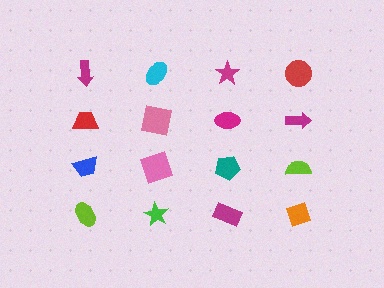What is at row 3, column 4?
A lime semicircle.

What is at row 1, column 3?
A magenta star.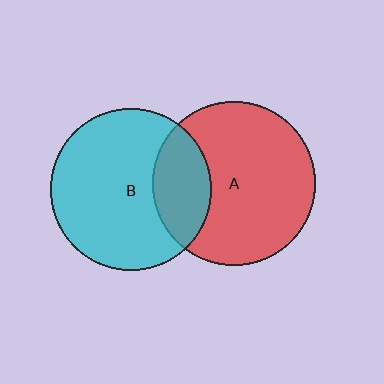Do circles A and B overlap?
Yes.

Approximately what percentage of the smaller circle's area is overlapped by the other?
Approximately 25%.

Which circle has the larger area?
Circle A (red).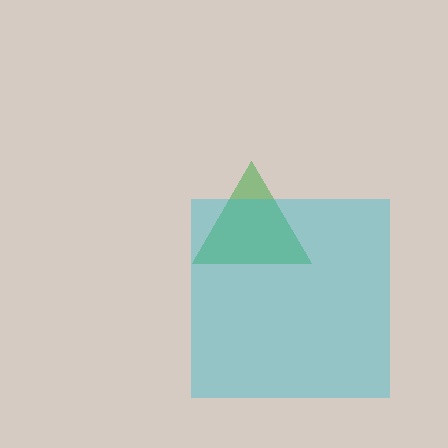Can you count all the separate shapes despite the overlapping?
Yes, there are 2 separate shapes.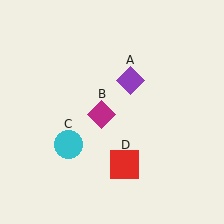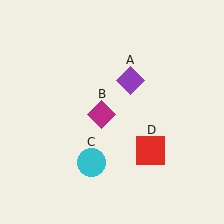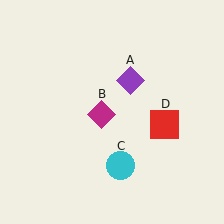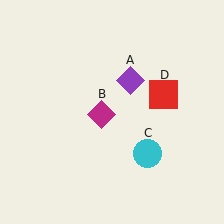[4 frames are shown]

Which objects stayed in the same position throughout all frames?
Purple diamond (object A) and magenta diamond (object B) remained stationary.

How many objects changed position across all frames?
2 objects changed position: cyan circle (object C), red square (object D).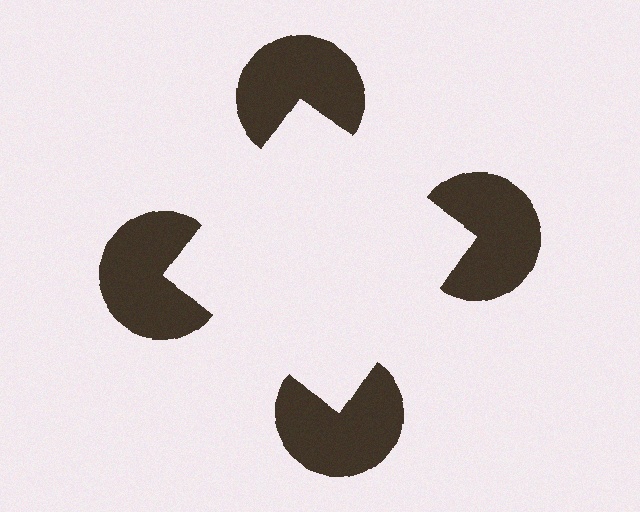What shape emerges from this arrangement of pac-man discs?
An illusory square — its edges are inferred from the aligned wedge cuts in the pac-man discs, not physically drawn.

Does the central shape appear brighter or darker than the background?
It typically appears slightly brighter than the background, even though no actual brightness change is drawn.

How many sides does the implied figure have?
4 sides.